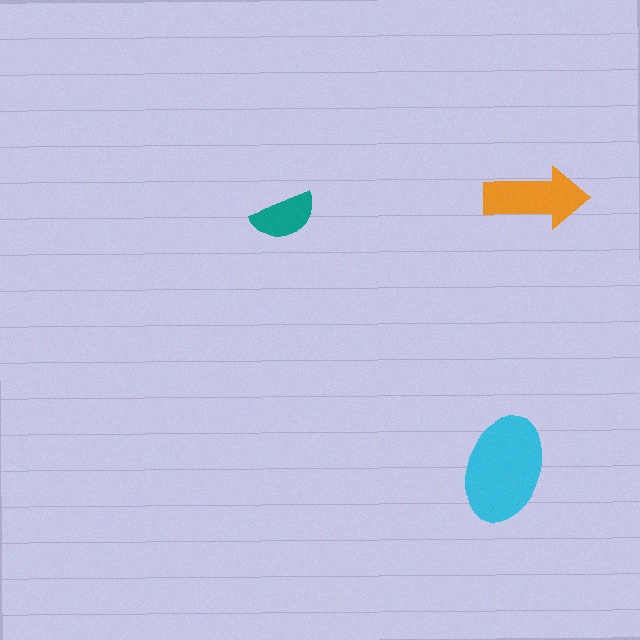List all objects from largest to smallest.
The cyan ellipse, the orange arrow, the teal semicircle.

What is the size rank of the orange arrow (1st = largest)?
2nd.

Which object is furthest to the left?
The teal semicircle is leftmost.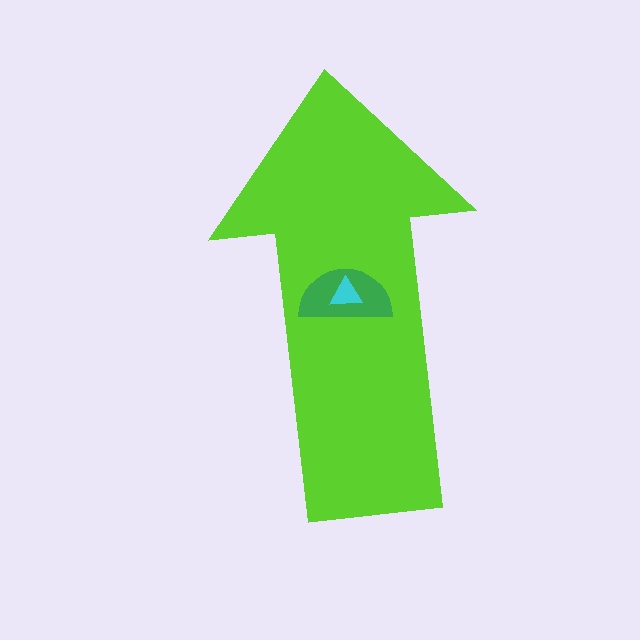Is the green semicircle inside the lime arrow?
Yes.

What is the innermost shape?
The cyan triangle.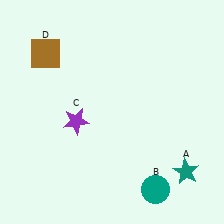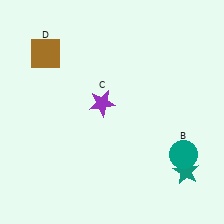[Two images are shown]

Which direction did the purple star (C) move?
The purple star (C) moved right.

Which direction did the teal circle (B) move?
The teal circle (B) moved up.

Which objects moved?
The objects that moved are: the teal circle (B), the purple star (C).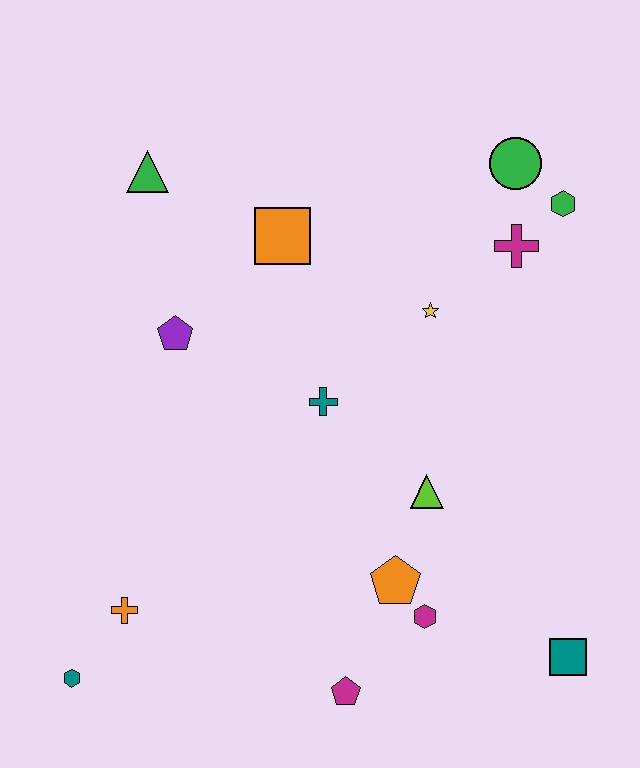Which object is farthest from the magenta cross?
The teal hexagon is farthest from the magenta cross.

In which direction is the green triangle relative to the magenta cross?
The green triangle is to the left of the magenta cross.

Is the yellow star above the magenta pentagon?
Yes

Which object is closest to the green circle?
The green hexagon is closest to the green circle.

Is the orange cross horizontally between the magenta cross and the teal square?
No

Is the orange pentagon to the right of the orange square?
Yes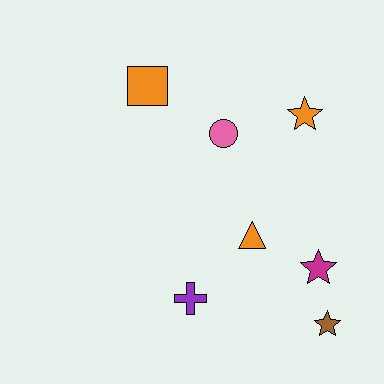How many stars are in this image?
There are 3 stars.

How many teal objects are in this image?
There are no teal objects.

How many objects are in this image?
There are 7 objects.